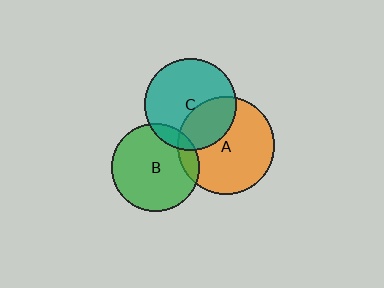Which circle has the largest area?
Circle A (orange).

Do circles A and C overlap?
Yes.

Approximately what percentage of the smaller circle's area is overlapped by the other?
Approximately 35%.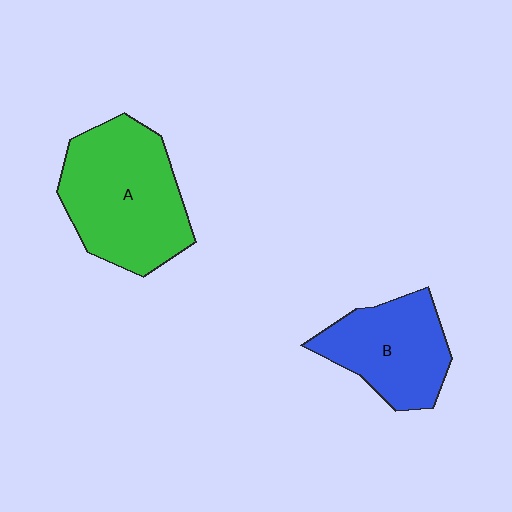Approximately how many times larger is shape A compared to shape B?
Approximately 1.4 times.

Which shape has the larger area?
Shape A (green).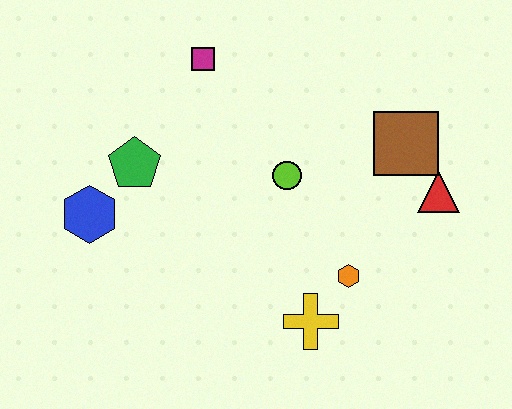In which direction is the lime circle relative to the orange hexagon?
The lime circle is above the orange hexagon.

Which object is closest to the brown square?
The red triangle is closest to the brown square.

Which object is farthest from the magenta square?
The yellow cross is farthest from the magenta square.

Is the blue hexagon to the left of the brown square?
Yes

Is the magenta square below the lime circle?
No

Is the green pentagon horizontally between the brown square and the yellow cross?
No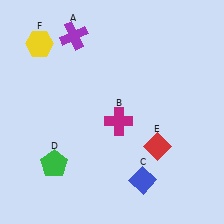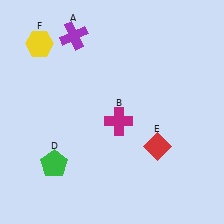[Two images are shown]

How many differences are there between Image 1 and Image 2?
There is 1 difference between the two images.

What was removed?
The blue diamond (C) was removed in Image 2.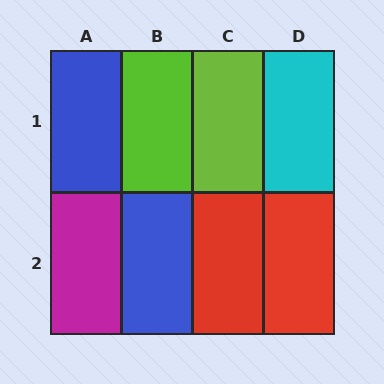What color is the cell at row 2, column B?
Blue.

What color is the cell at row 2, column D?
Red.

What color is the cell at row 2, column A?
Magenta.